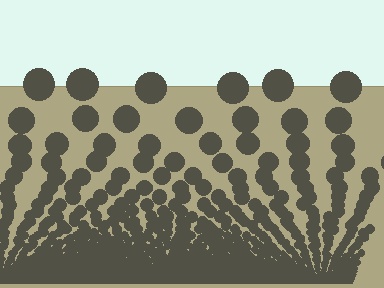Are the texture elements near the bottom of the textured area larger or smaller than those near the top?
Smaller. The gradient is inverted — elements near the bottom are smaller and denser.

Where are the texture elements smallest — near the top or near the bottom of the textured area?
Near the bottom.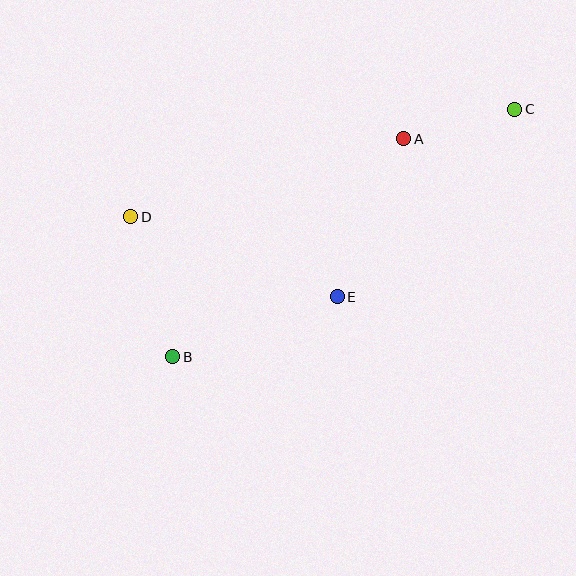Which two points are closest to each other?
Points A and C are closest to each other.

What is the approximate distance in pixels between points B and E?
The distance between B and E is approximately 175 pixels.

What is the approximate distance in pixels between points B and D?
The distance between B and D is approximately 146 pixels.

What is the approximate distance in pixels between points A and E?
The distance between A and E is approximately 171 pixels.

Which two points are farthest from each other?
Points B and C are farthest from each other.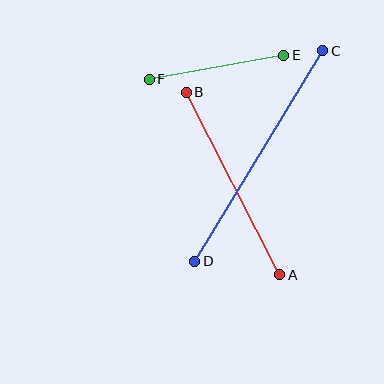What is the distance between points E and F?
The distance is approximately 137 pixels.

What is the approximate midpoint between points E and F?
The midpoint is at approximately (216, 67) pixels.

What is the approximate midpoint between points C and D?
The midpoint is at approximately (259, 156) pixels.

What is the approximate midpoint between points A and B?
The midpoint is at approximately (233, 184) pixels.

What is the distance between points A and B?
The distance is approximately 205 pixels.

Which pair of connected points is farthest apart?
Points C and D are farthest apart.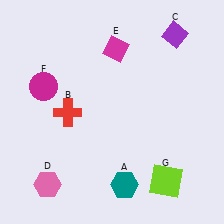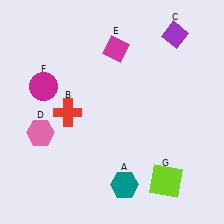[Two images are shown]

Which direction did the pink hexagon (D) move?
The pink hexagon (D) moved up.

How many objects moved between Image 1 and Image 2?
1 object moved between the two images.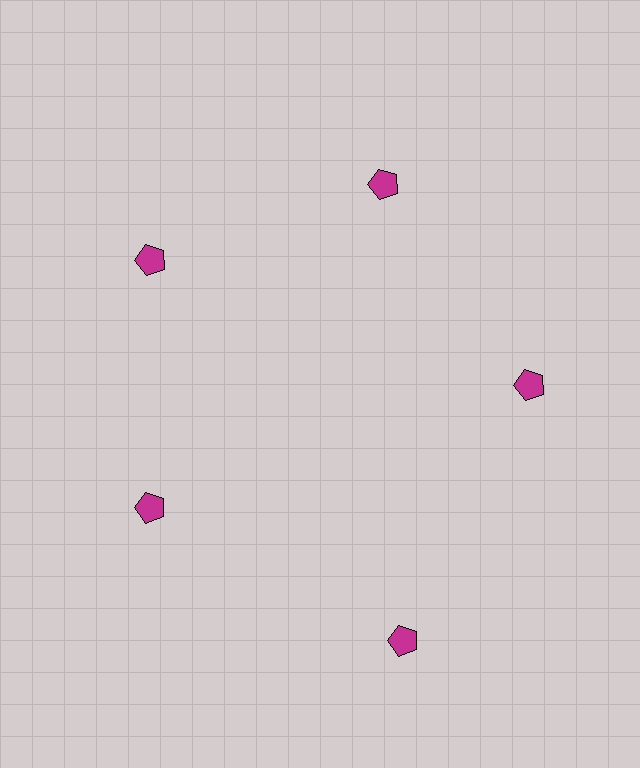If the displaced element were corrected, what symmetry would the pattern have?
It would have 5-fold rotational symmetry — the pattern would map onto itself every 72 degrees.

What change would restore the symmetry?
The symmetry would be restored by moving it inward, back onto the ring so that all 5 pentagons sit at equal angles and equal distance from the center.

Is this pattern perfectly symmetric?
No. The 5 magenta pentagons are arranged in a ring, but one element near the 5 o'clock position is pushed outward from the center, breaking the 5-fold rotational symmetry.